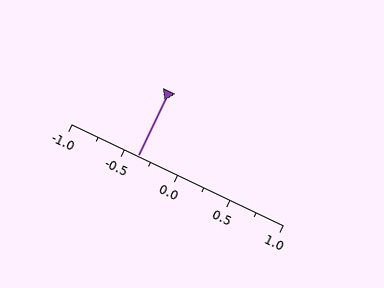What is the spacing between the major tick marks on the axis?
The major ticks are spaced 0.5 apart.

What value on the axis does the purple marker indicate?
The marker indicates approximately -0.38.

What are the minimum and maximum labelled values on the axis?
The axis runs from -1.0 to 1.0.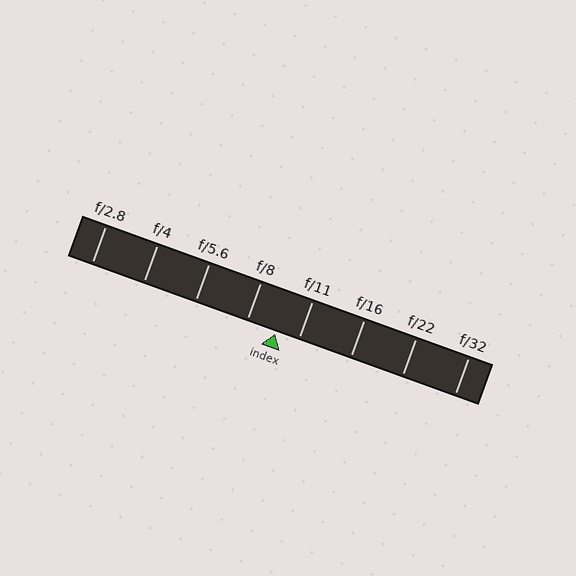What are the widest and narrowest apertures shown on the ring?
The widest aperture shown is f/2.8 and the narrowest is f/32.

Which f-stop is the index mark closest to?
The index mark is closest to f/11.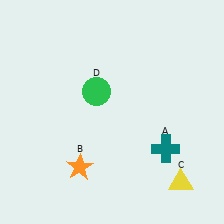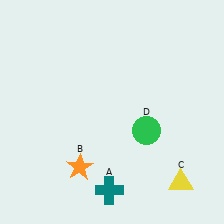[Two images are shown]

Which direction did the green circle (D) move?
The green circle (D) moved right.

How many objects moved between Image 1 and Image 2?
2 objects moved between the two images.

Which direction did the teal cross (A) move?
The teal cross (A) moved left.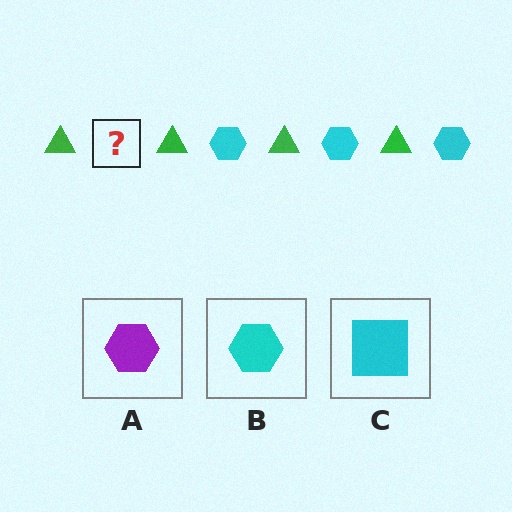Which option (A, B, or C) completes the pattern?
B.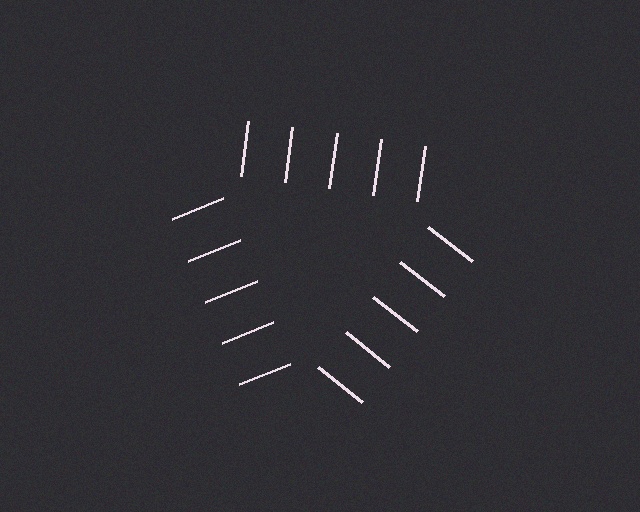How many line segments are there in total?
15 — 5 along each of the 3 edges.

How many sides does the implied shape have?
3 sides — the line-ends trace a triangle.